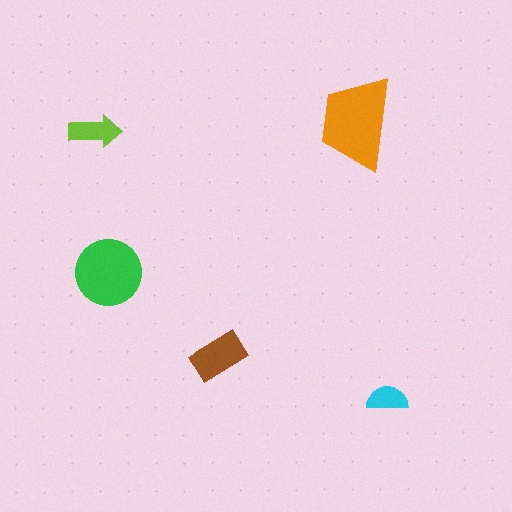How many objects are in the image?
There are 5 objects in the image.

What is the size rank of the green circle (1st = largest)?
2nd.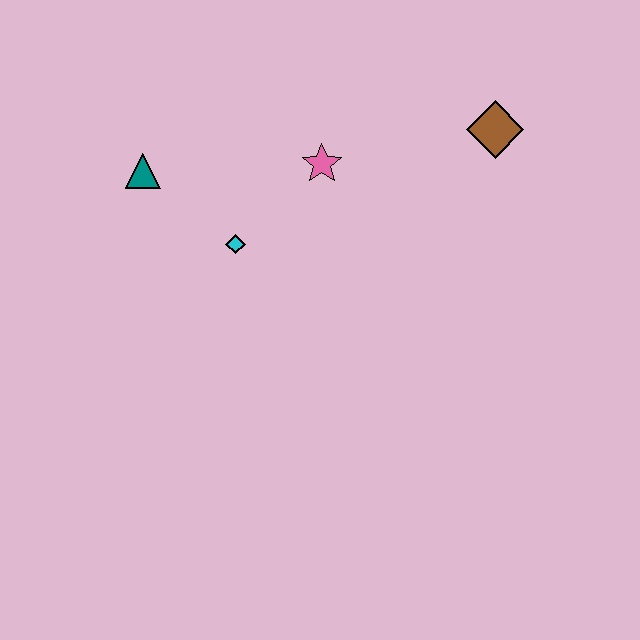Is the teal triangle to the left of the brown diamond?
Yes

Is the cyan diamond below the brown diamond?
Yes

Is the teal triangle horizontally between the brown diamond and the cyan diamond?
No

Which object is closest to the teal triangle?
The cyan diamond is closest to the teal triangle.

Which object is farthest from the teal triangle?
The brown diamond is farthest from the teal triangle.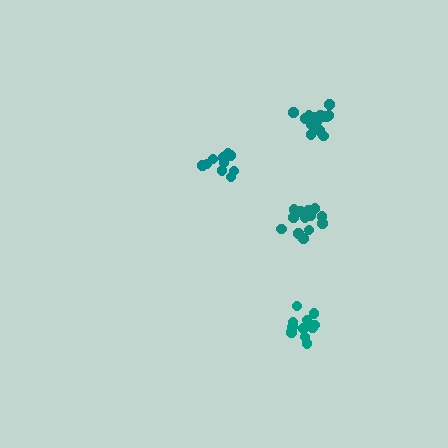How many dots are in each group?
Group 1: 12 dots, Group 2: 10 dots, Group 3: 14 dots, Group 4: 14 dots (50 total).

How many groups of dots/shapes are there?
There are 4 groups.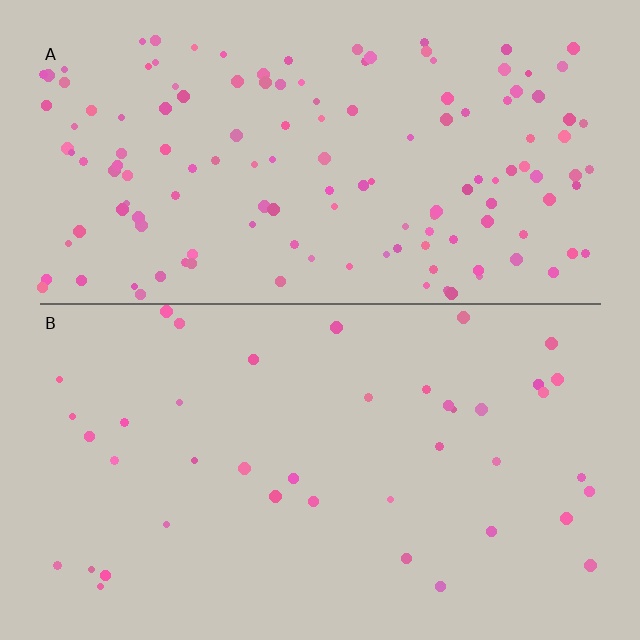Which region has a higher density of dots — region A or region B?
A (the top).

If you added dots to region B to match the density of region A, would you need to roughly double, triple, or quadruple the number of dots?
Approximately triple.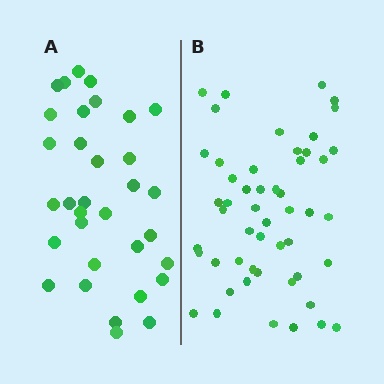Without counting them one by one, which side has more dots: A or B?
Region B (the right region) has more dots.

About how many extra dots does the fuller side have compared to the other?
Region B has approximately 20 more dots than region A.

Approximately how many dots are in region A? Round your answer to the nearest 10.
About 30 dots. (The exact count is 33, which rounds to 30.)